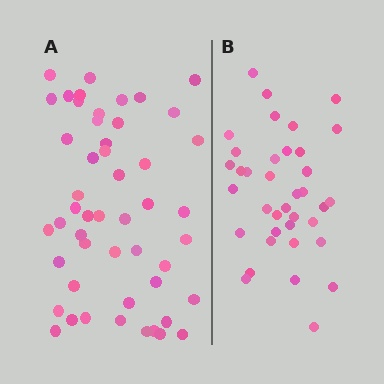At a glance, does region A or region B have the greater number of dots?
Region A (the left region) has more dots.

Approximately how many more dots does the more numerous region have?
Region A has approximately 15 more dots than region B.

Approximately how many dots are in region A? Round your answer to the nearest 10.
About 50 dots.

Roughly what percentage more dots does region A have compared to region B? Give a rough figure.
About 35% more.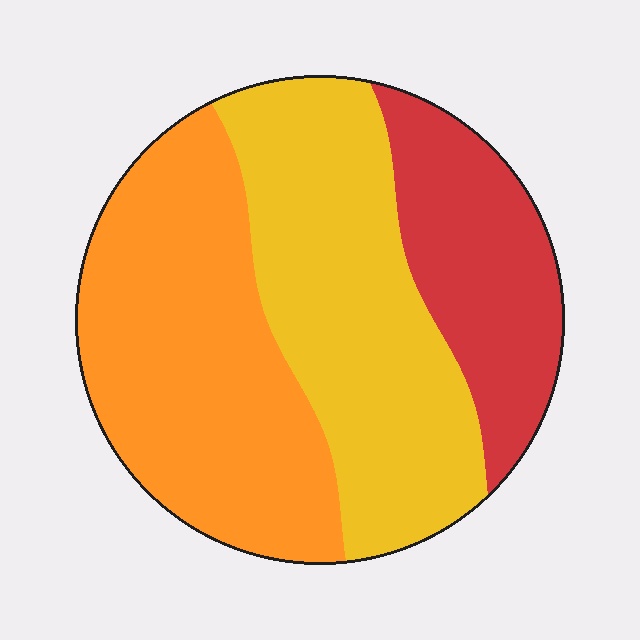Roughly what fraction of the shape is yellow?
Yellow covers 38% of the shape.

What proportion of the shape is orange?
Orange covers roughly 40% of the shape.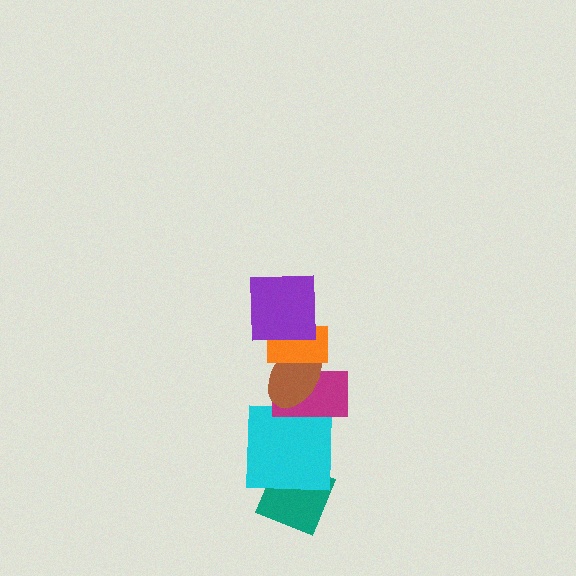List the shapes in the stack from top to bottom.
From top to bottom: the purple square, the orange rectangle, the brown ellipse, the magenta rectangle, the cyan square, the teal diamond.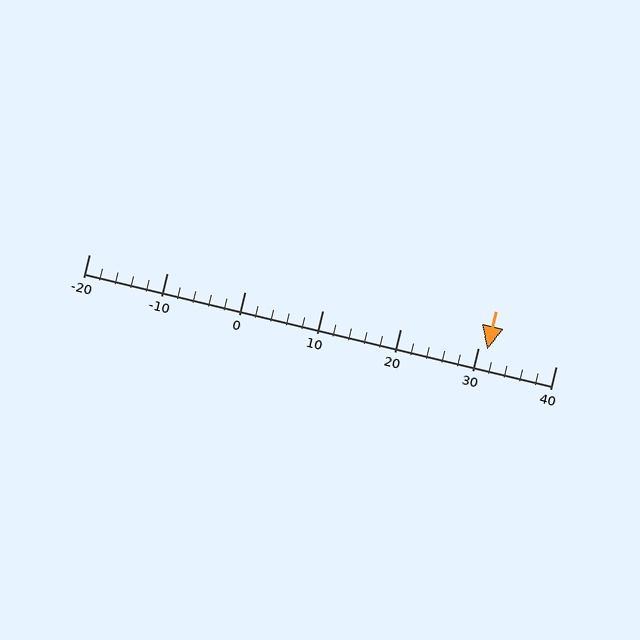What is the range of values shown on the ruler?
The ruler shows values from -20 to 40.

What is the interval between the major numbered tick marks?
The major tick marks are spaced 10 units apart.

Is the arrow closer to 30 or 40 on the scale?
The arrow is closer to 30.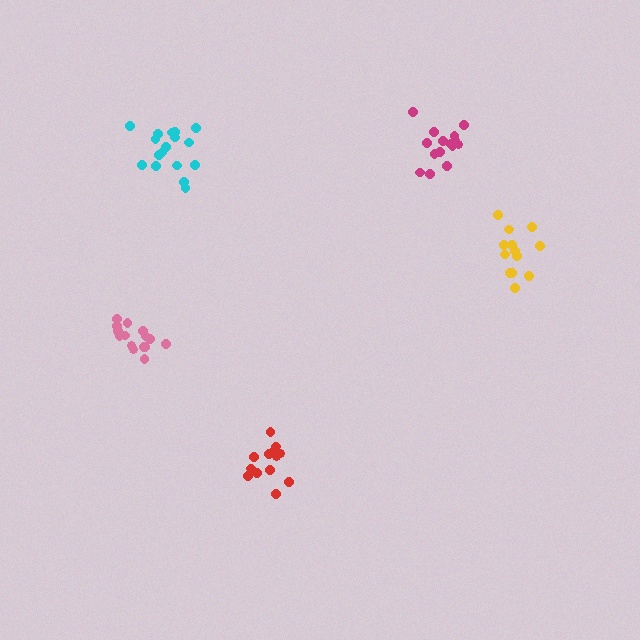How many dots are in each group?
Group 1: 13 dots, Group 2: 16 dots, Group 3: 15 dots, Group 4: 13 dots, Group 5: 17 dots (74 total).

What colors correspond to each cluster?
The clusters are colored: red, pink, magenta, yellow, cyan.